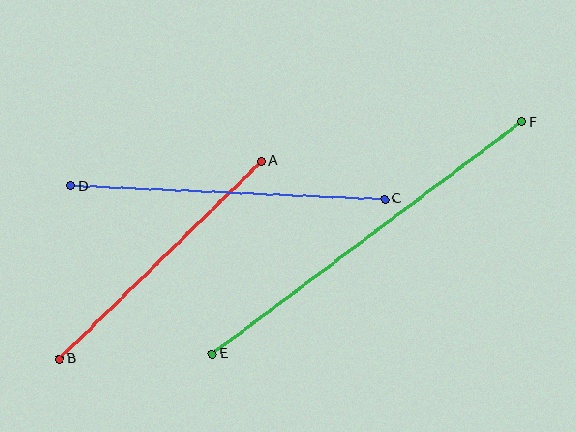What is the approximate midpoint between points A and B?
The midpoint is at approximately (161, 260) pixels.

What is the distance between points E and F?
The distance is approximately 387 pixels.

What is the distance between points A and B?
The distance is approximately 283 pixels.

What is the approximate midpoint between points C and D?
The midpoint is at approximately (228, 192) pixels.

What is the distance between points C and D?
The distance is approximately 314 pixels.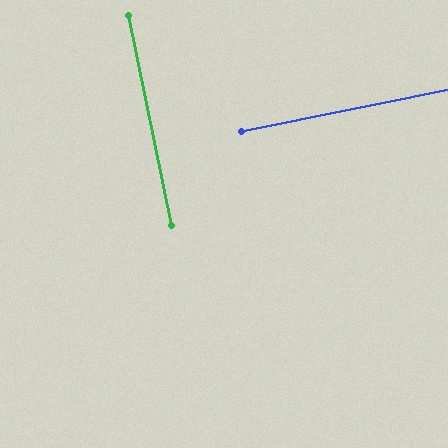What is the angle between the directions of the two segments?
Approximately 90 degrees.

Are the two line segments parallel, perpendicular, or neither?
Perpendicular — they meet at approximately 90°.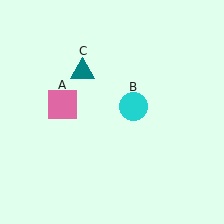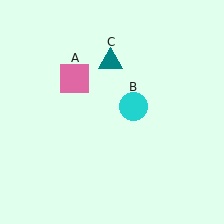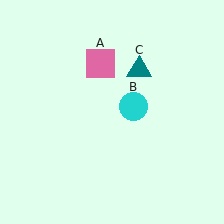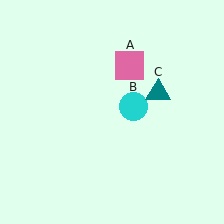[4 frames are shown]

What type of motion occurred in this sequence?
The pink square (object A), teal triangle (object C) rotated clockwise around the center of the scene.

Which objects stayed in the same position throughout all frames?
Cyan circle (object B) remained stationary.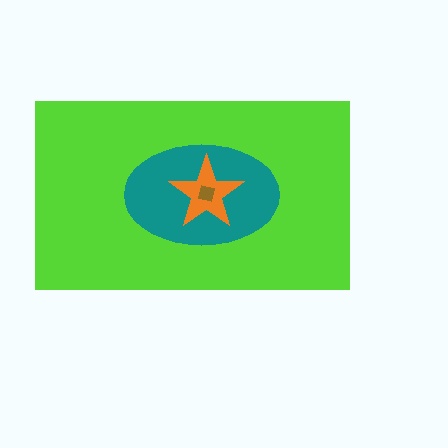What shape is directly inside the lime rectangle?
The teal ellipse.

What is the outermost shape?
The lime rectangle.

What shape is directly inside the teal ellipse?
The orange star.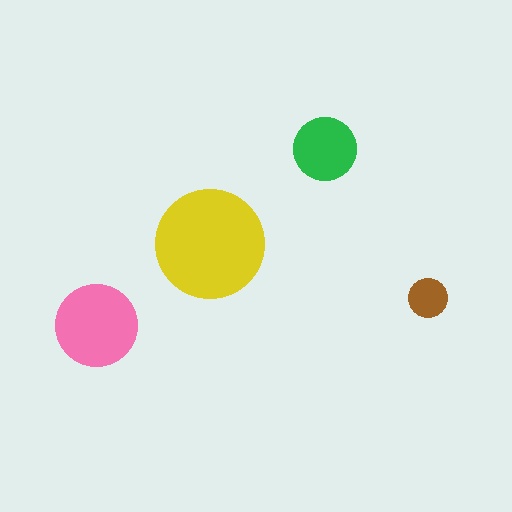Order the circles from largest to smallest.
the yellow one, the pink one, the green one, the brown one.